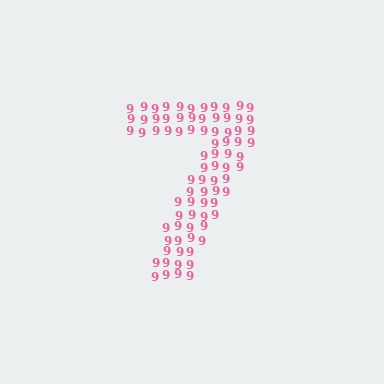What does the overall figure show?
The overall figure shows the digit 7.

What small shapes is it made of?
It is made of small digit 9's.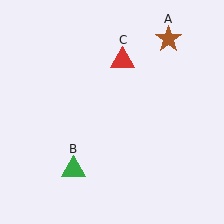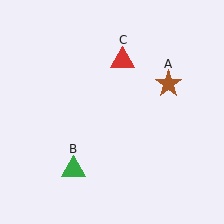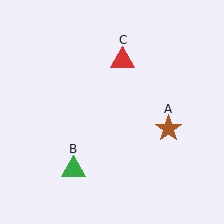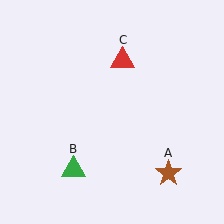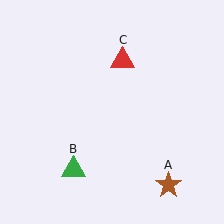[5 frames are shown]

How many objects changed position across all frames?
1 object changed position: brown star (object A).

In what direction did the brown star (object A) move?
The brown star (object A) moved down.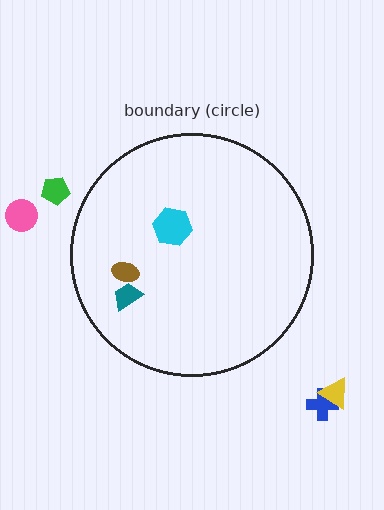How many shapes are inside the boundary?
3 inside, 4 outside.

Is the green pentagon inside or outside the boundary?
Outside.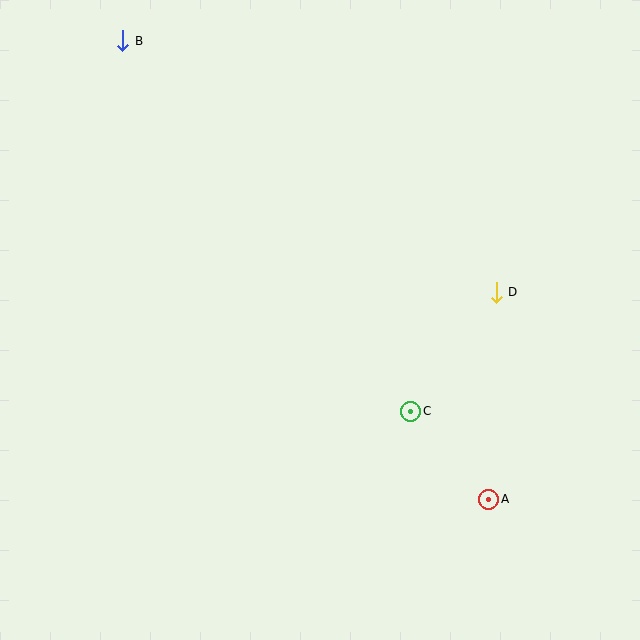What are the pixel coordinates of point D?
Point D is at (496, 292).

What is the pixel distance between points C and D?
The distance between C and D is 146 pixels.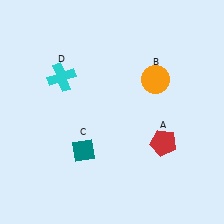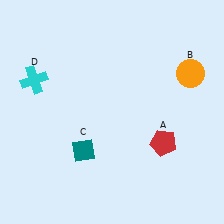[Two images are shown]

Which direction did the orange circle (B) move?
The orange circle (B) moved right.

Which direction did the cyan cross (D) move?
The cyan cross (D) moved left.